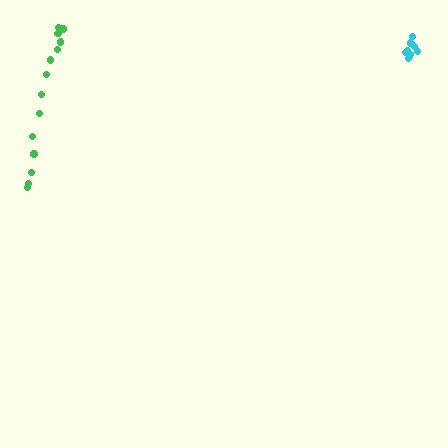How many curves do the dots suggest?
There are 2 distinct paths.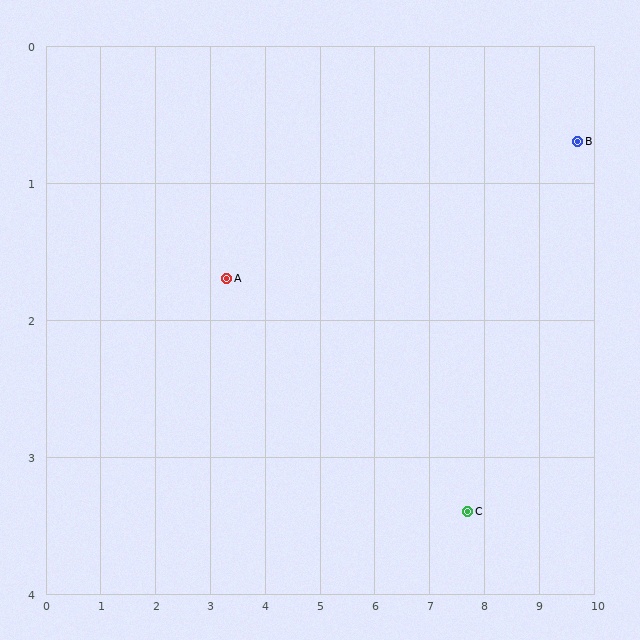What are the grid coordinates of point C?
Point C is at approximately (7.7, 3.4).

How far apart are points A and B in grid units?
Points A and B are about 6.5 grid units apart.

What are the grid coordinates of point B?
Point B is at approximately (9.7, 0.7).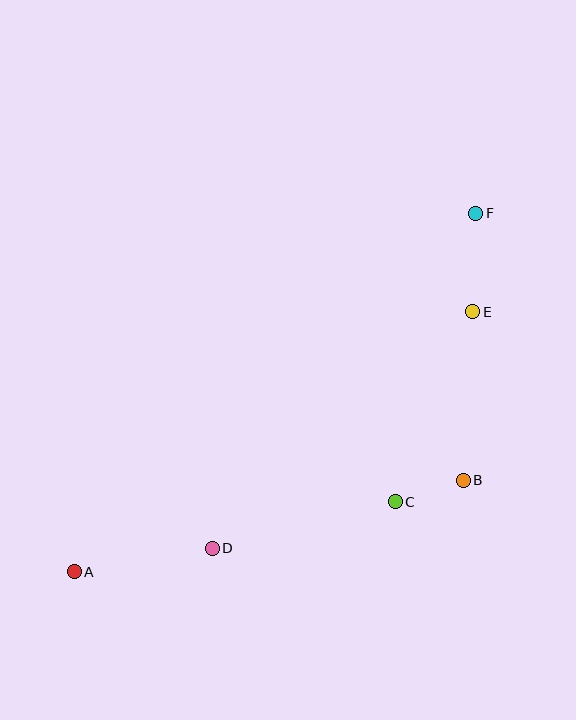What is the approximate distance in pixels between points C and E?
The distance between C and E is approximately 205 pixels.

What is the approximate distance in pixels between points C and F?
The distance between C and F is approximately 299 pixels.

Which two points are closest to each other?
Points B and C are closest to each other.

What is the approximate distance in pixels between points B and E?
The distance between B and E is approximately 169 pixels.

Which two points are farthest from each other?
Points A and F are farthest from each other.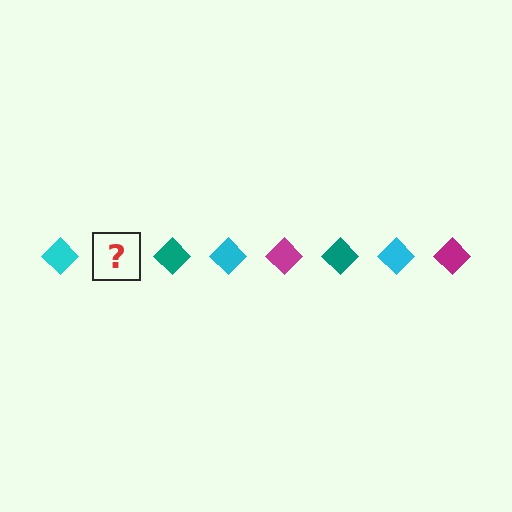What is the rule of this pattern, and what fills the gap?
The rule is that the pattern cycles through cyan, magenta, teal diamonds. The gap should be filled with a magenta diamond.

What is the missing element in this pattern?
The missing element is a magenta diamond.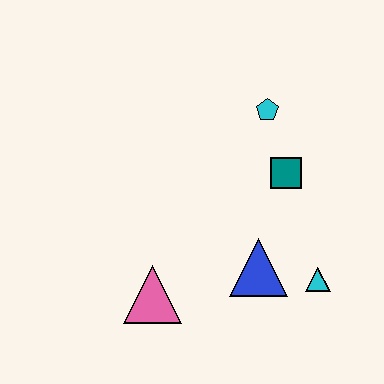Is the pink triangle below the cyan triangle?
Yes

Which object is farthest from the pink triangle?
The cyan pentagon is farthest from the pink triangle.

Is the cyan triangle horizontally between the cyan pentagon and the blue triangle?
No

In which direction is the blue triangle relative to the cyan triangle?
The blue triangle is to the left of the cyan triangle.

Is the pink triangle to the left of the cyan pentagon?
Yes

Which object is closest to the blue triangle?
The cyan triangle is closest to the blue triangle.